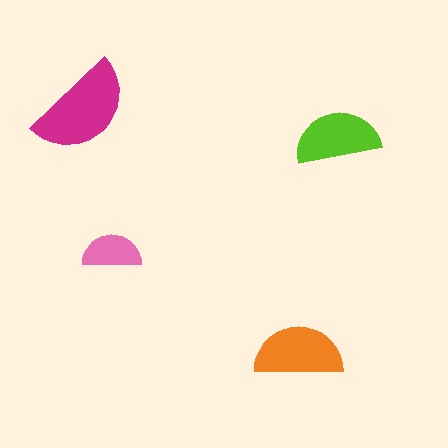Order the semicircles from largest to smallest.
the magenta one, the orange one, the lime one, the pink one.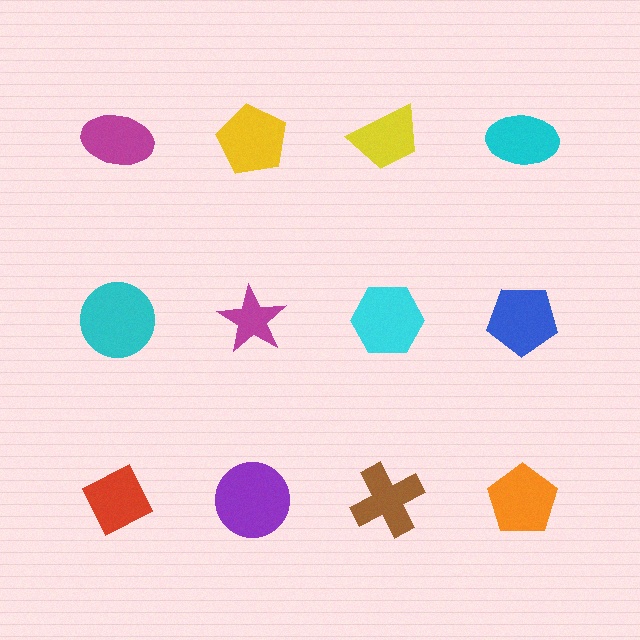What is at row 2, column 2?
A magenta star.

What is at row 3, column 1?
A red diamond.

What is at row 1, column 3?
A yellow trapezoid.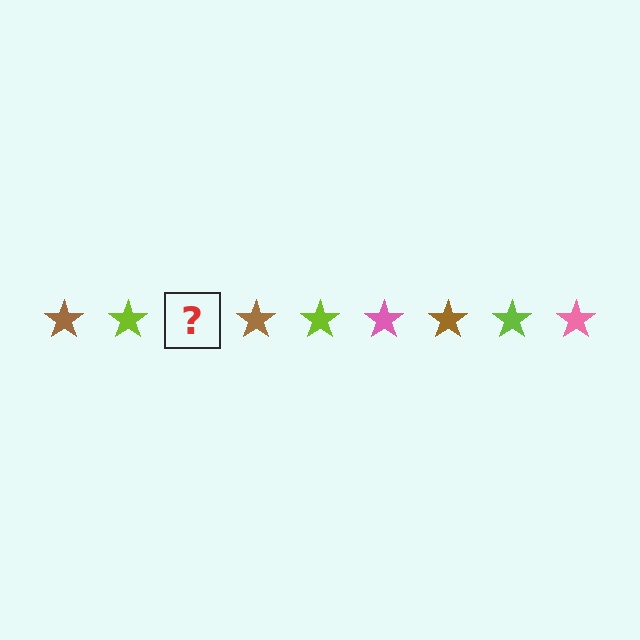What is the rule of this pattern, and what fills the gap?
The rule is that the pattern cycles through brown, lime, pink stars. The gap should be filled with a pink star.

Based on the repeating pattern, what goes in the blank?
The blank should be a pink star.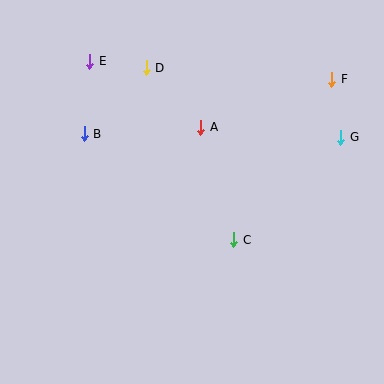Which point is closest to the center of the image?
Point C at (234, 240) is closest to the center.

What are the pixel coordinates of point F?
Point F is at (332, 79).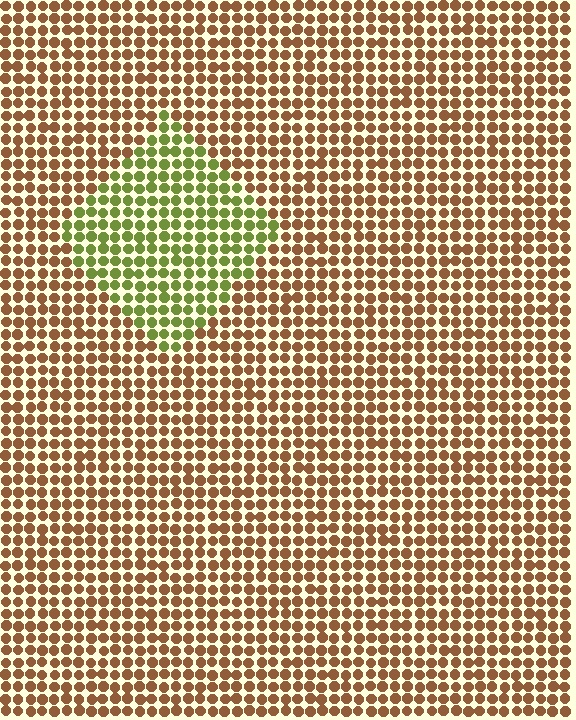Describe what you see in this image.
The image is filled with small brown elements in a uniform arrangement. A diamond-shaped region is visible where the elements are tinted to a slightly different hue, forming a subtle color boundary.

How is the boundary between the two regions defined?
The boundary is defined purely by a slight shift in hue (about 60 degrees). Spacing, size, and orientation are identical on both sides.